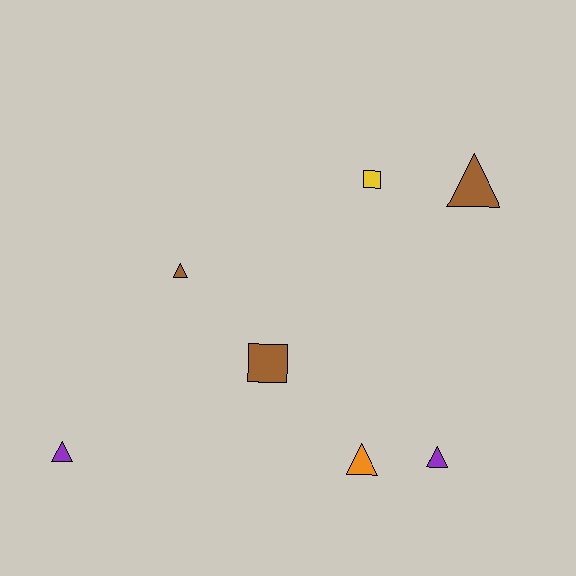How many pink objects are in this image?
There are no pink objects.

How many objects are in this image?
There are 7 objects.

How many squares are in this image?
There are 2 squares.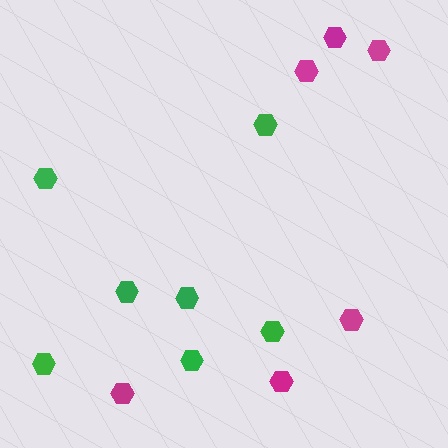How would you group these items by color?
There are 2 groups: one group of green hexagons (7) and one group of magenta hexagons (6).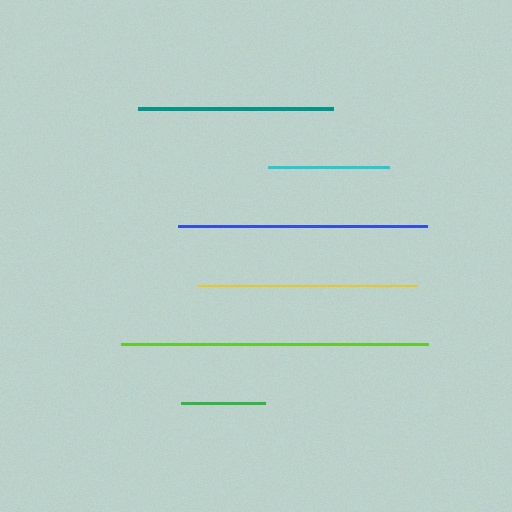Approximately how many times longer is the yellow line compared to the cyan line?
The yellow line is approximately 1.8 times the length of the cyan line.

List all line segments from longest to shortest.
From longest to shortest: lime, blue, yellow, teal, cyan, green.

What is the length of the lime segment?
The lime segment is approximately 307 pixels long.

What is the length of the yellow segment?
The yellow segment is approximately 220 pixels long.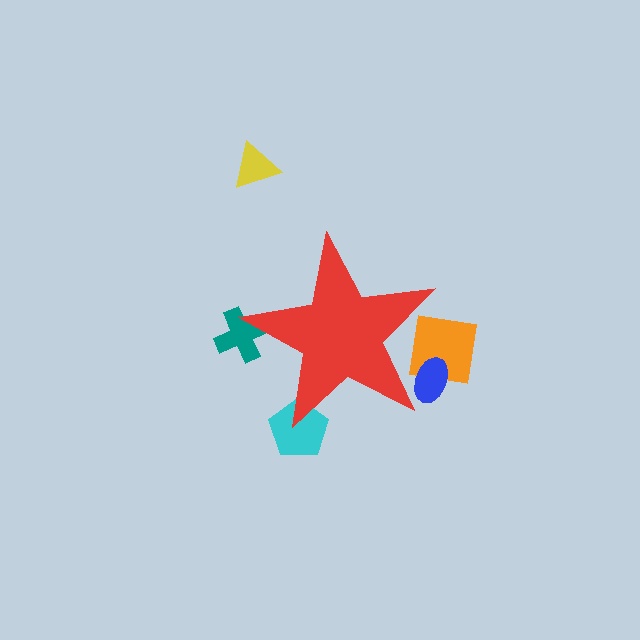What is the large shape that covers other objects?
A red star.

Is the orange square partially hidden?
Yes, the orange square is partially hidden behind the red star.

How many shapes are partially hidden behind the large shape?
4 shapes are partially hidden.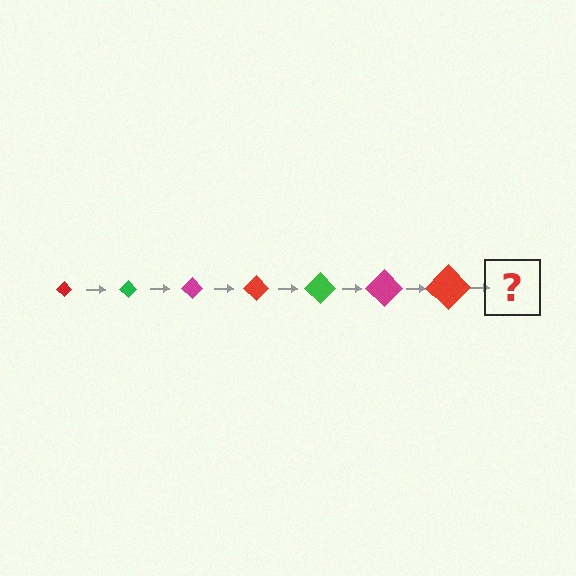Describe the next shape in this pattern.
It should be a green diamond, larger than the previous one.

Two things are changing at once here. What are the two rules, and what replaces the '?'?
The two rules are that the diamond grows larger each step and the color cycles through red, green, and magenta. The '?' should be a green diamond, larger than the previous one.